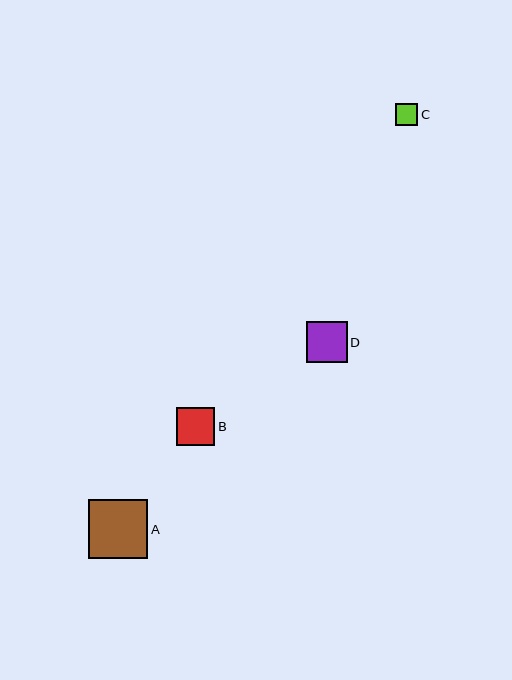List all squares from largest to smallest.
From largest to smallest: A, D, B, C.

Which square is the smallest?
Square C is the smallest with a size of approximately 22 pixels.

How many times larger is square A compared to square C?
Square A is approximately 2.7 times the size of square C.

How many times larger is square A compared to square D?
Square A is approximately 1.4 times the size of square D.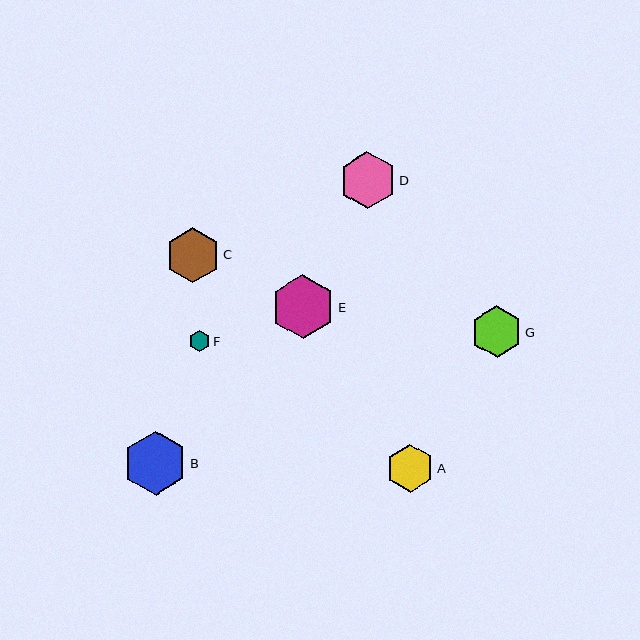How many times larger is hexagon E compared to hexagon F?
Hexagon E is approximately 3.0 times the size of hexagon F.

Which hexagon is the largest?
Hexagon E is the largest with a size of approximately 64 pixels.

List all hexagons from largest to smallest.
From largest to smallest: E, B, D, C, G, A, F.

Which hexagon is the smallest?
Hexagon F is the smallest with a size of approximately 21 pixels.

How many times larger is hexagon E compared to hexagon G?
Hexagon E is approximately 1.2 times the size of hexagon G.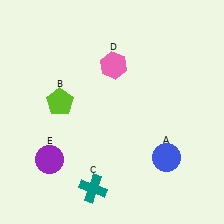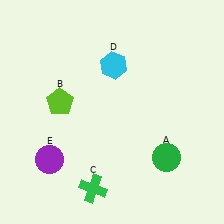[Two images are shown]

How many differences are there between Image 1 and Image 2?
There are 3 differences between the two images.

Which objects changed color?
A changed from blue to green. C changed from teal to green. D changed from pink to cyan.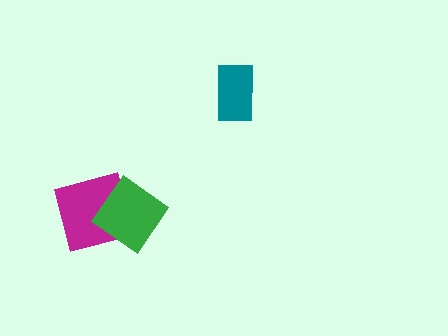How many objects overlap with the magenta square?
1 object overlaps with the magenta square.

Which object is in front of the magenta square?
The green diamond is in front of the magenta square.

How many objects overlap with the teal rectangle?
0 objects overlap with the teal rectangle.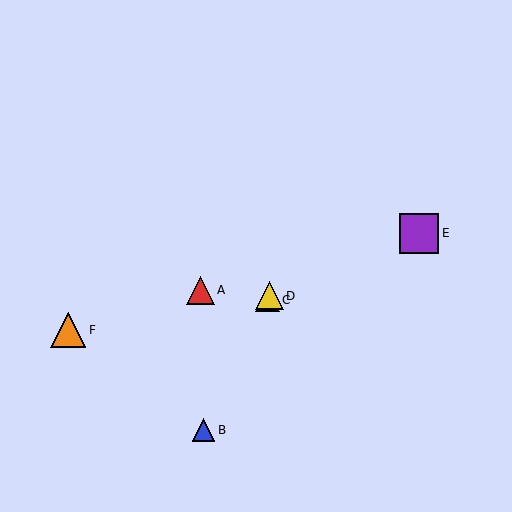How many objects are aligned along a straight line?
3 objects (B, C, D) are aligned along a straight line.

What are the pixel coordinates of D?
Object D is at (269, 296).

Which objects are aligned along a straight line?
Objects B, C, D are aligned along a straight line.